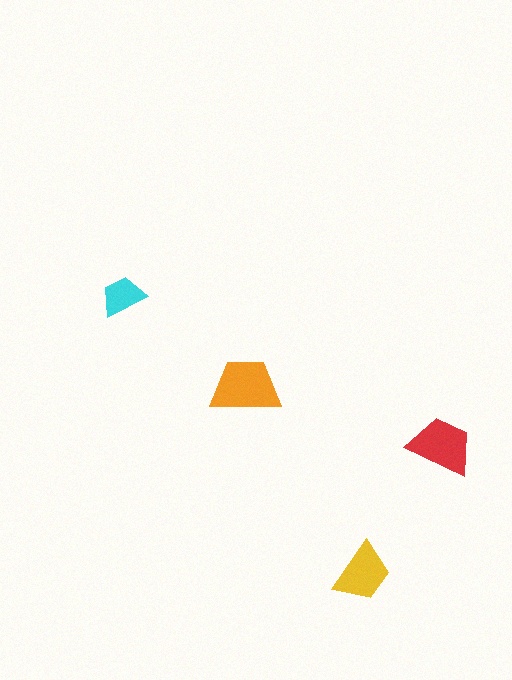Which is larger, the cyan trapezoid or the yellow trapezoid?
The yellow one.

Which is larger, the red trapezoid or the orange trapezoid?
The orange one.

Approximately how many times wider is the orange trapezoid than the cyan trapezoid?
About 1.5 times wider.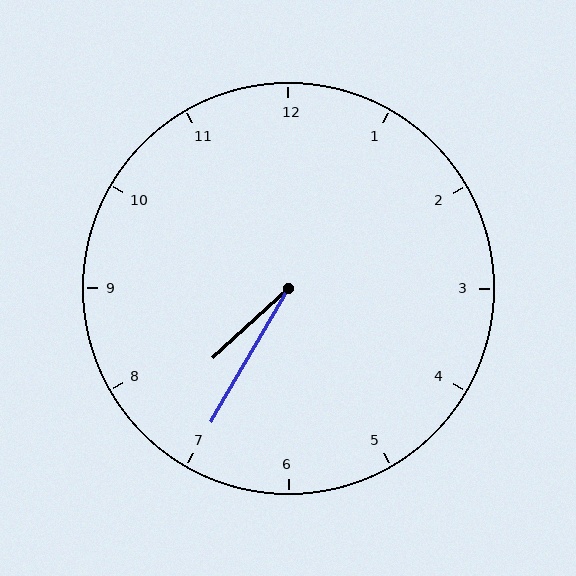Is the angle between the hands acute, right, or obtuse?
It is acute.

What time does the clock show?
7:35.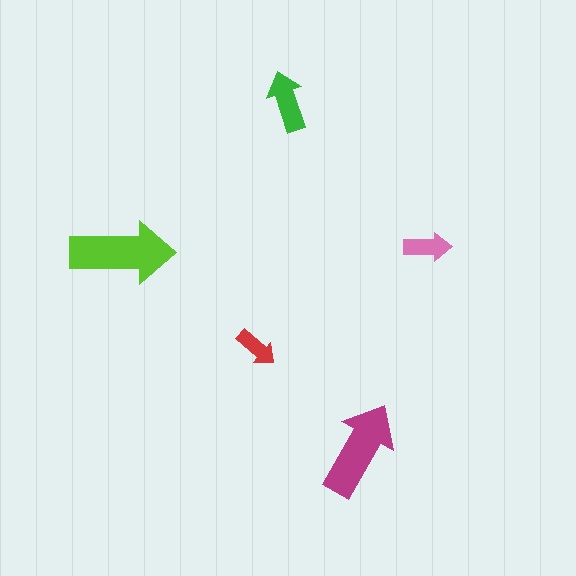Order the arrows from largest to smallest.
the lime one, the magenta one, the green one, the pink one, the red one.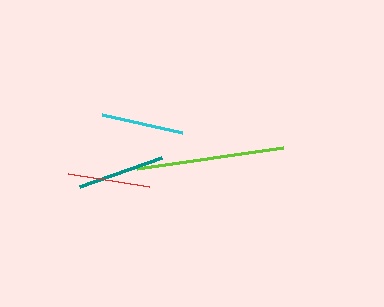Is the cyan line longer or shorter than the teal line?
The teal line is longer than the cyan line.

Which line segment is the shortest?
The cyan line is the shortest at approximately 82 pixels.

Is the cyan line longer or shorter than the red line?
The red line is longer than the cyan line.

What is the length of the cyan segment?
The cyan segment is approximately 82 pixels long.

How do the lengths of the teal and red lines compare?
The teal and red lines are approximately the same length.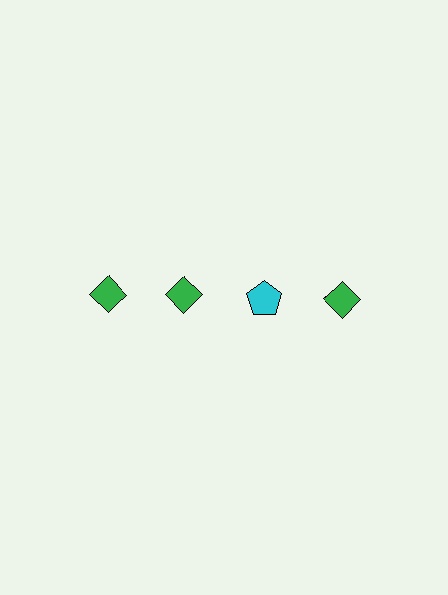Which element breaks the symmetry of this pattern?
The cyan pentagon in the top row, center column breaks the symmetry. All other shapes are green diamonds.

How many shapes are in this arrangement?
There are 4 shapes arranged in a grid pattern.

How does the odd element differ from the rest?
It differs in both color (cyan instead of green) and shape (pentagon instead of diamond).